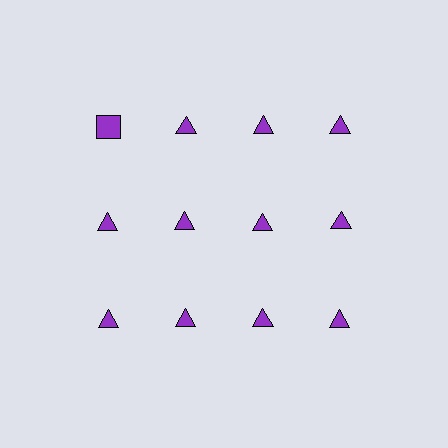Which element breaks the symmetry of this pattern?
The purple square in the top row, leftmost column breaks the symmetry. All other shapes are purple triangles.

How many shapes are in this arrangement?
There are 12 shapes arranged in a grid pattern.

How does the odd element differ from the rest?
It has a different shape: square instead of triangle.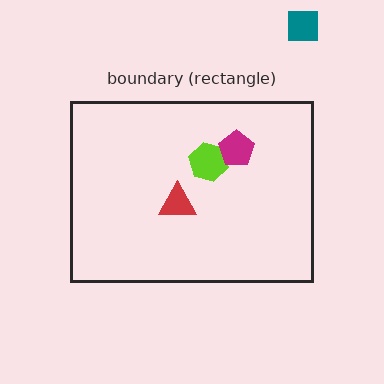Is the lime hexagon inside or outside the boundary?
Inside.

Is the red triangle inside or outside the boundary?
Inside.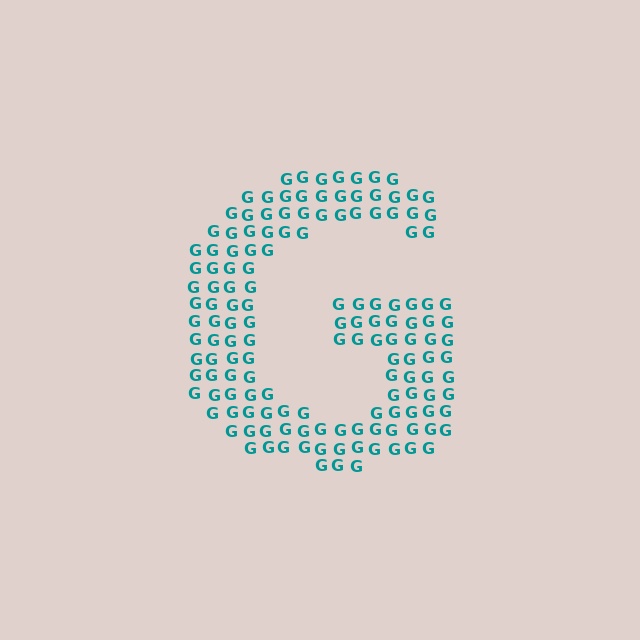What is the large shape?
The large shape is the letter G.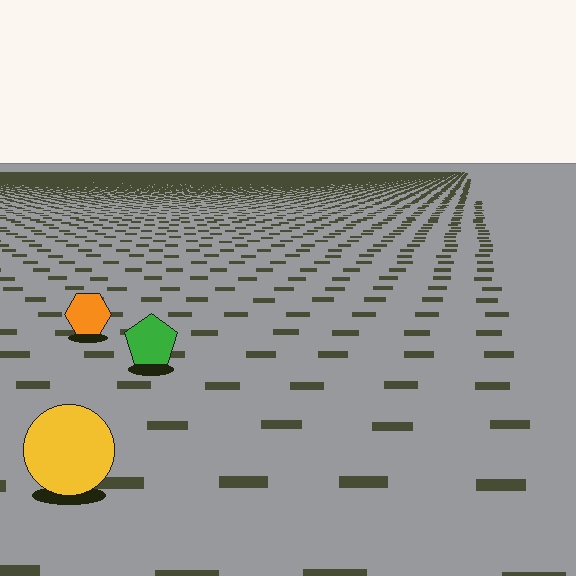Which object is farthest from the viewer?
The orange hexagon is farthest from the viewer. It appears smaller and the ground texture around it is denser.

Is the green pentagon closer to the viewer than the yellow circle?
No. The yellow circle is closer — you can tell from the texture gradient: the ground texture is coarser near it.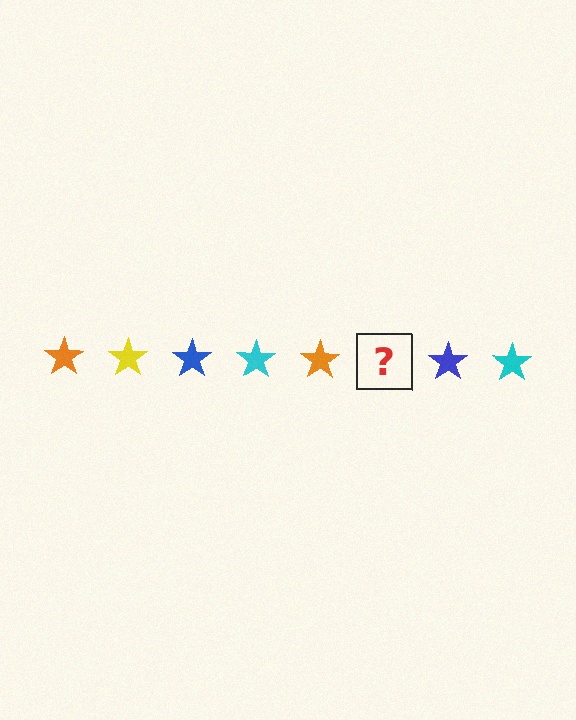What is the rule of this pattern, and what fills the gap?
The rule is that the pattern cycles through orange, yellow, blue, cyan stars. The gap should be filled with a yellow star.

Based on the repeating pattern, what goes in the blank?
The blank should be a yellow star.